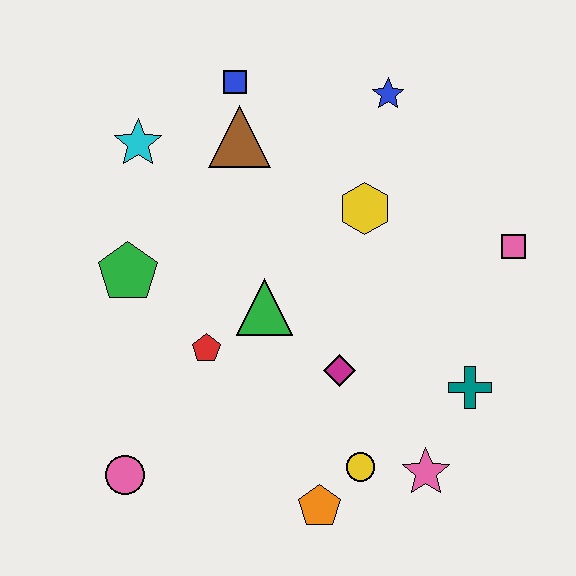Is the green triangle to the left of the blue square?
No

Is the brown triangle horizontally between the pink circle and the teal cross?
Yes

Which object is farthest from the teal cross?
The cyan star is farthest from the teal cross.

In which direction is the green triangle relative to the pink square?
The green triangle is to the left of the pink square.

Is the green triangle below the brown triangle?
Yes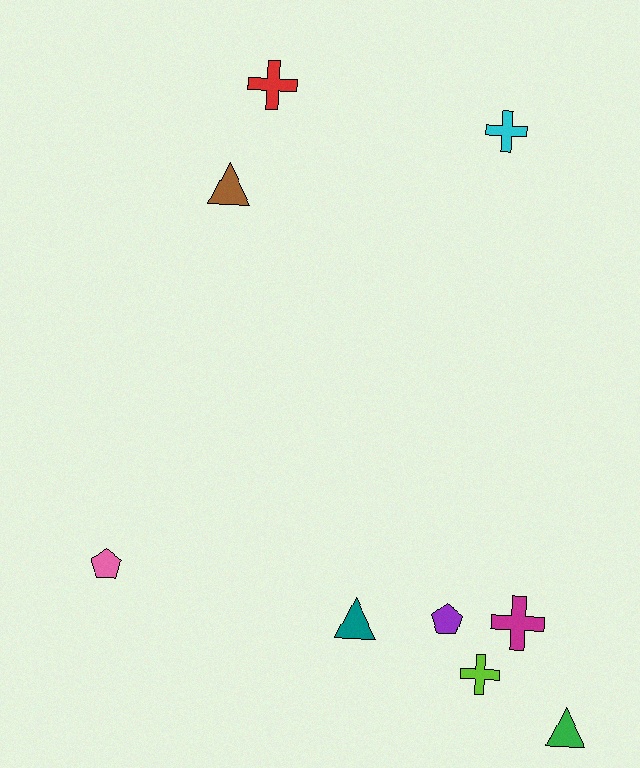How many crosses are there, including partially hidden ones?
There are 4 crosses.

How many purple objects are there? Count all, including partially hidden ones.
There is 1 purple object.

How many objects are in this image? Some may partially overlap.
There are 9 objects.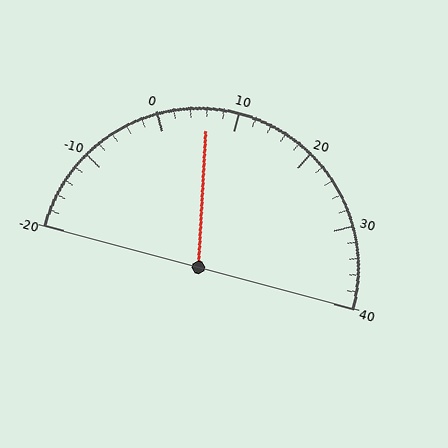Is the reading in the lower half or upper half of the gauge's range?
The reading is in the lower half of the range (-20 to 40).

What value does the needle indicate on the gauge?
The needle indicates approximately 6.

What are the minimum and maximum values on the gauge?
The gauge ranges from -20 to 40.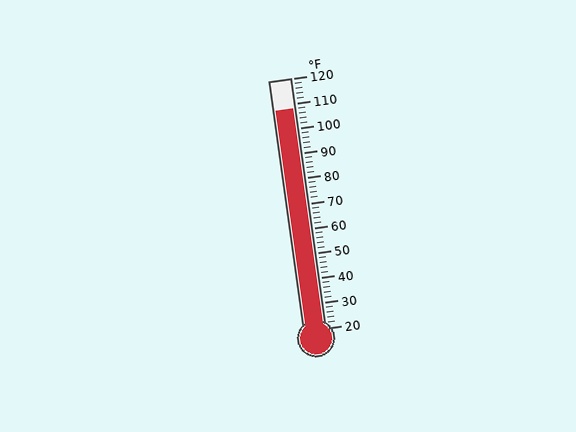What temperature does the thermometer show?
The thermometer shows approximately 108°F.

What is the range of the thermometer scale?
The thermometer scale ranges from 20°F to 120°F.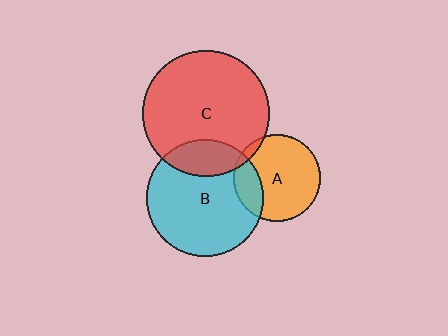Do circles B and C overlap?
Yes.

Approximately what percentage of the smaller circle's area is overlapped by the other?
Approximately 20%.